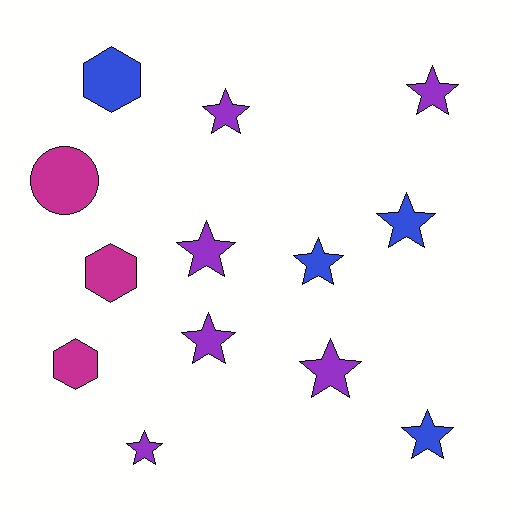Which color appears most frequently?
Purple, with 6 objects.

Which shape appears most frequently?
Star, with 9 objects.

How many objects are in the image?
There are 13 objects.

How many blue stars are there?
There are 3 blue stars.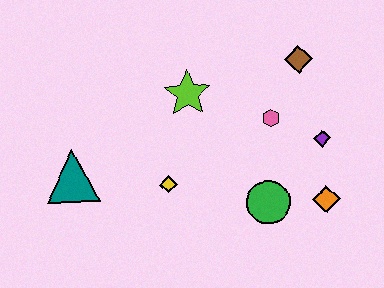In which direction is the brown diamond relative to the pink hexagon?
The brown diamond is above the pink hexagon.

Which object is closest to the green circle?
The orange diamond is closest to the green circle.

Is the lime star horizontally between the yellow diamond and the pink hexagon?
Yes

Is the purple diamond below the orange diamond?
No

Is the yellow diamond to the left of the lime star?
Yes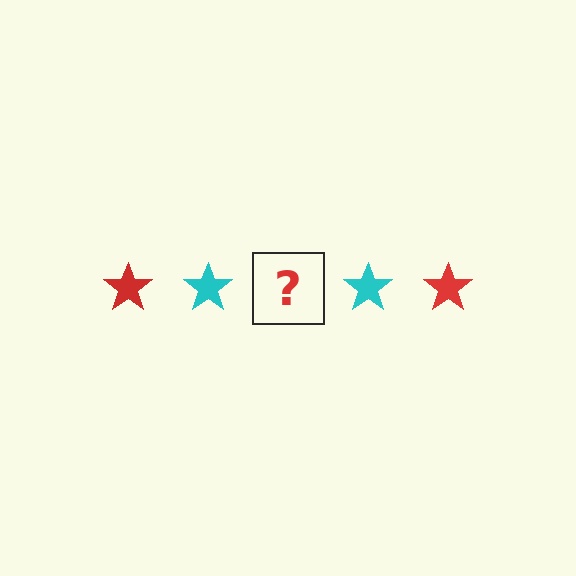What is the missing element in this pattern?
The missing element is a red star.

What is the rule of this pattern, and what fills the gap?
The rule is that the pattern cycles through red, cyan stars. The gap should be filled with a red star.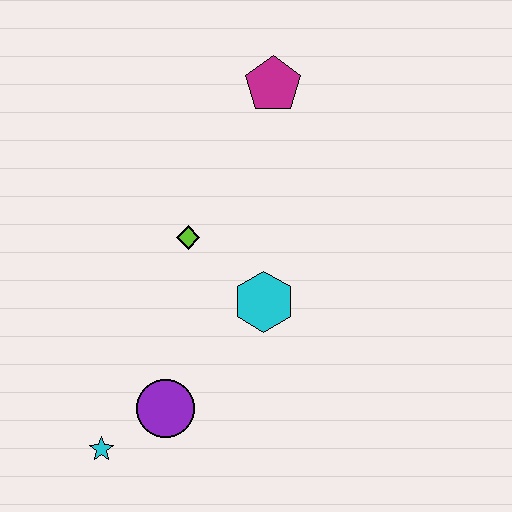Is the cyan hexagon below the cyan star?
No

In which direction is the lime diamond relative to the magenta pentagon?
The lime diamond is below the magenta pentagon.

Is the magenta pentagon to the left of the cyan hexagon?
No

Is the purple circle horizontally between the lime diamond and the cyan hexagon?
No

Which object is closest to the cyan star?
The purple circle is closest to the cyan star.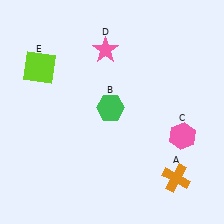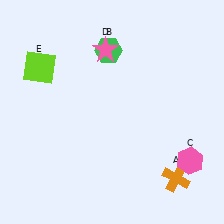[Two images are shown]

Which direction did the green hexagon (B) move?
The green hexagon (B) moved up.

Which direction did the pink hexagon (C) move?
The pink hexagon (C) moved down.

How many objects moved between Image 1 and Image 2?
2 objects moved between the two images.